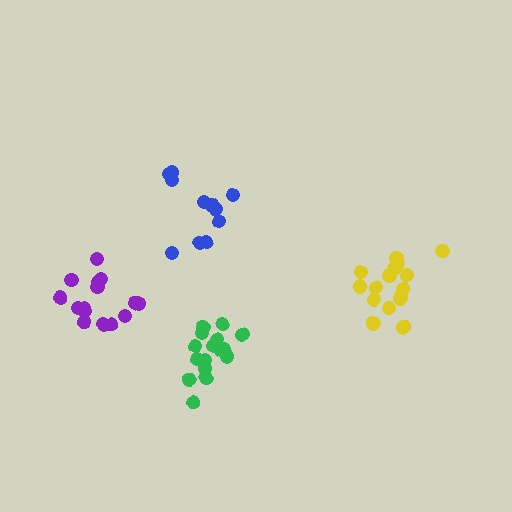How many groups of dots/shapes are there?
There are 4 groups.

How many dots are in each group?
Group 1: 15 dots, Group 2: 16 dots, Group 3: 16 dots, Group 4: 11 dots (58 total).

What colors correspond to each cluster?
The clusters are colored: yellow, green, purple, blue.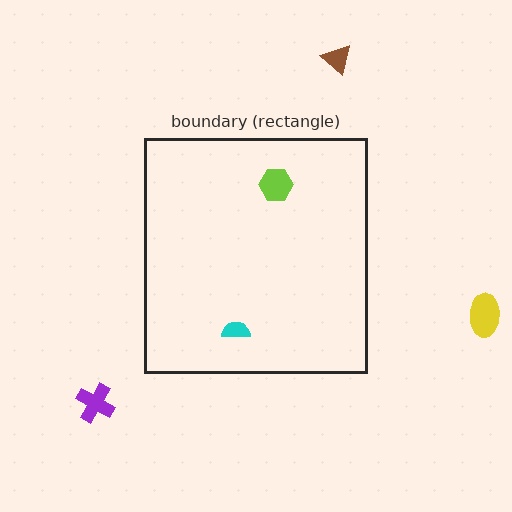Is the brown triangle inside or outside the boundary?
Outside.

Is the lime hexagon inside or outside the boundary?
Inside.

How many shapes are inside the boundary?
2 inside, 3 outside.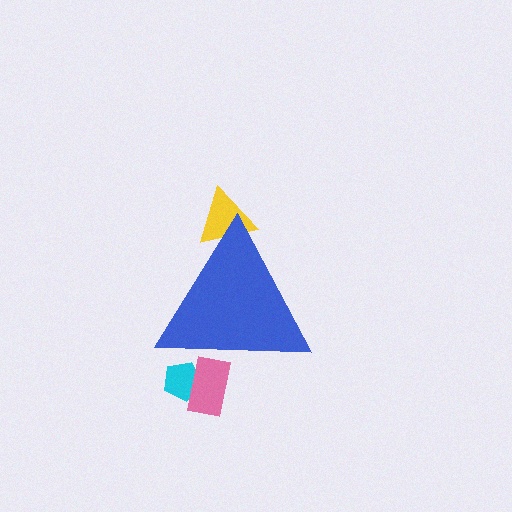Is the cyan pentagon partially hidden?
Yes, the cyan pentagon is partially hidden behind the blue triangle.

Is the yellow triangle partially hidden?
Yes, the yellow triangle is partially hidden behind the blue triangle.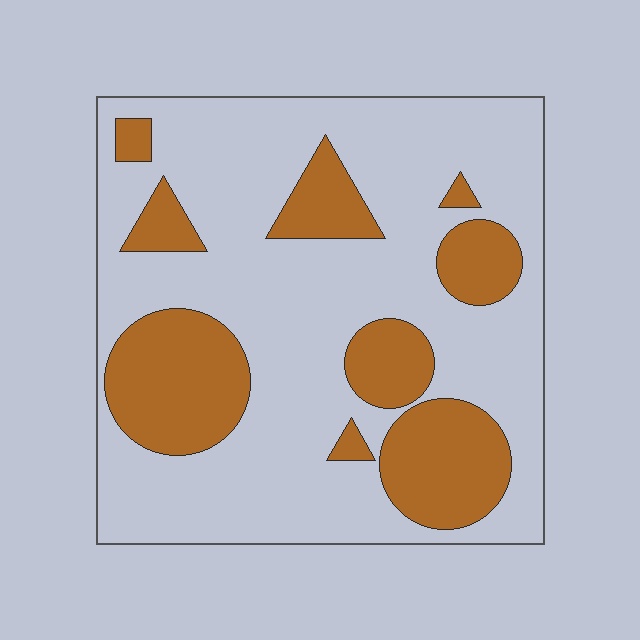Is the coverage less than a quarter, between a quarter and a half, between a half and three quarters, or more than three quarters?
Between a quarter and a half.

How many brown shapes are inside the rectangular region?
9.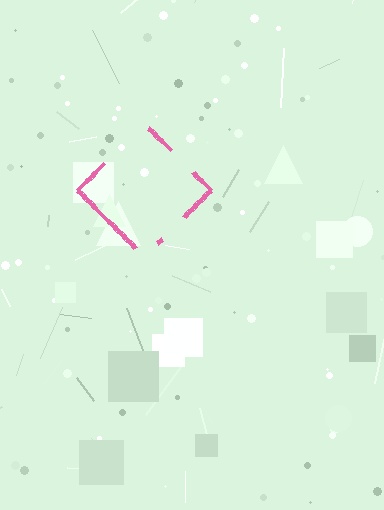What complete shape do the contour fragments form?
The contour fragments form a diamond.